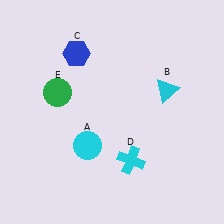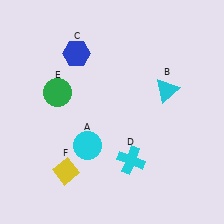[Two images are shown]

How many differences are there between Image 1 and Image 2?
There is 1 difference between the two images.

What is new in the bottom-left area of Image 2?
A yellow diamond (F) was added in the bottom-left area of Image 2.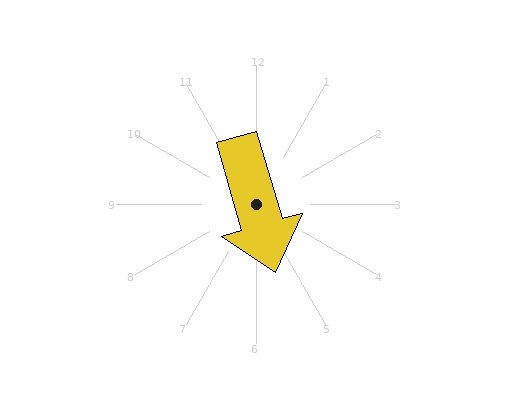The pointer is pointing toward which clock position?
Roughly 5 o'clock.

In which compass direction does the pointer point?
South.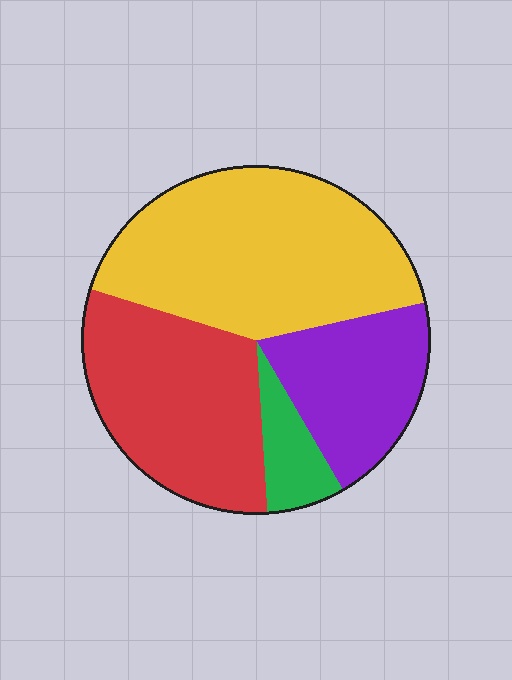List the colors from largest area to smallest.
From largest to smallest: yellow, red, purple, green.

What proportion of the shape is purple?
Purple takes up about one fifth (1/5) of the shape.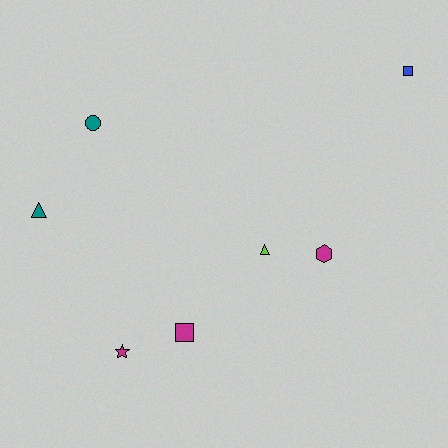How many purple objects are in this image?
There are no purple objects.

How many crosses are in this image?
There are no crosses.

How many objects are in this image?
There are 7 objects.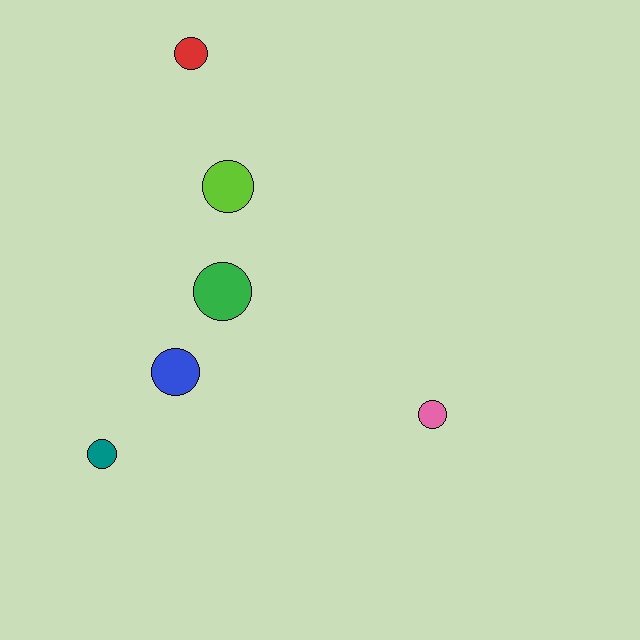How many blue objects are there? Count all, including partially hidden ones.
There is 1 blue object.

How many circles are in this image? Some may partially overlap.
There are 6 circles.